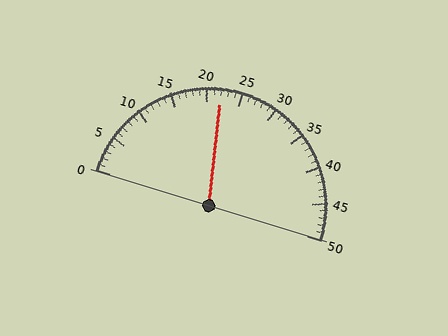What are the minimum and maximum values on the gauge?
The gauge ranges from 0 to 50.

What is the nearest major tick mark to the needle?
The nearest major tick mark is 20.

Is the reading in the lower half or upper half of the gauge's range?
The reading is in the lower half of the range (0 to 50).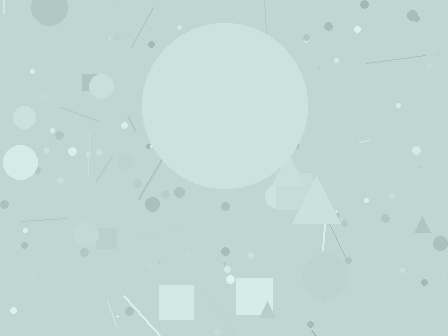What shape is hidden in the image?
A circle is hidden in the image.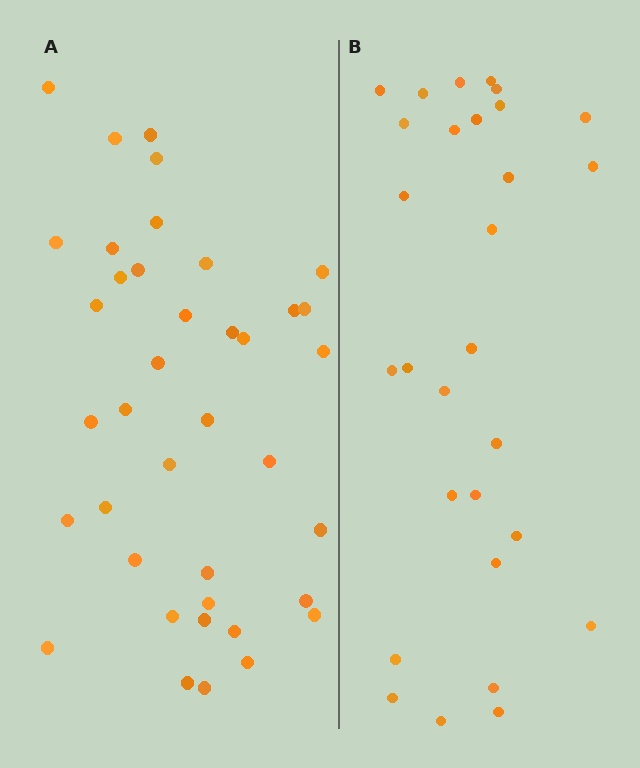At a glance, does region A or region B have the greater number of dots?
Region A (the left region) has more dots.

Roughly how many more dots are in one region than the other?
Region A has roughly 10 or so more dots than region B.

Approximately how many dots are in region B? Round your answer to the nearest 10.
About 30 dots. (The exact count is 29, which rounds to 30.)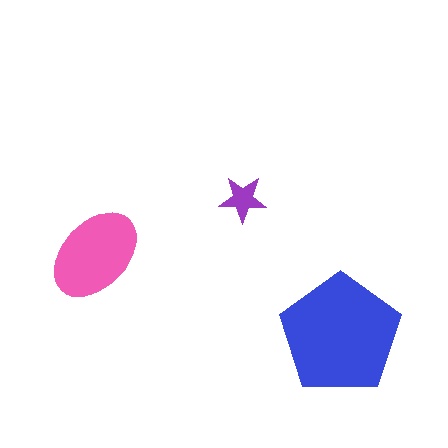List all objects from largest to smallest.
The blue pentagon, the pink ellipse, the purple star.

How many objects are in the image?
There are 3 objects in the image.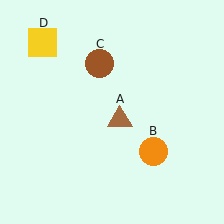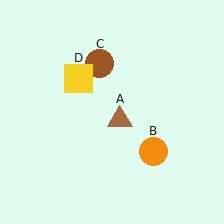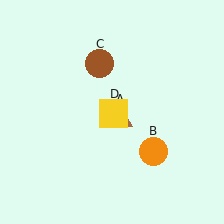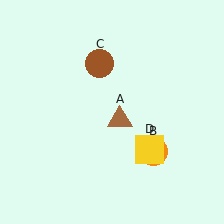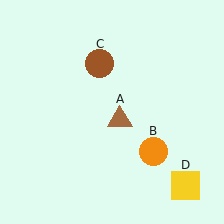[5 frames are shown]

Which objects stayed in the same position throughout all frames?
Brown triangle (object A) and orange circle (object B) and brown circle (object C) remained stationary.